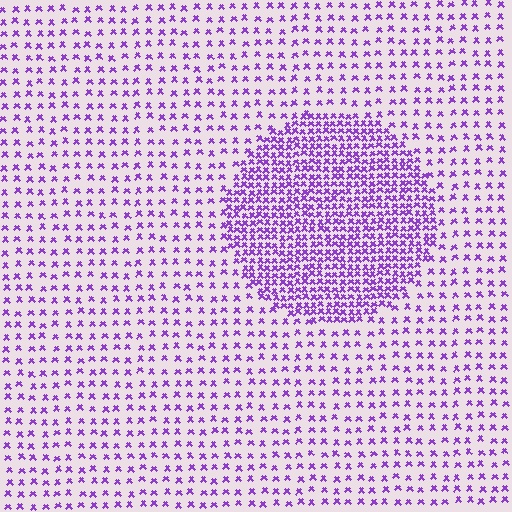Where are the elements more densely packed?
The elements are more densely packed inside the circle boundary.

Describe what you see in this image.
The image contains small purple elements arranged at two different densities. A circle-shaped region is visible where the elements are more densely packed than the surrounding area.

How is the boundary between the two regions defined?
The boundary is defined by a change in element density (approximately 2.6x ratio). All elements are the same color, size, and shape.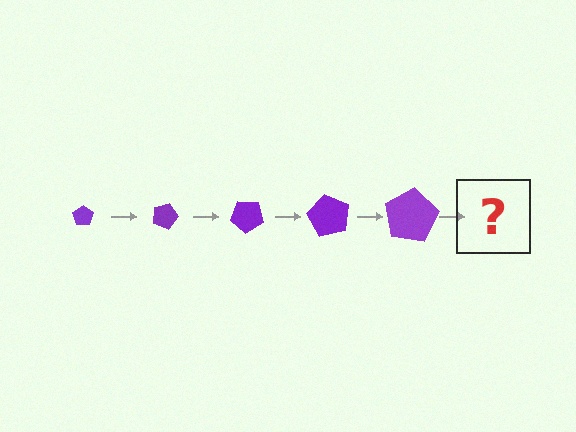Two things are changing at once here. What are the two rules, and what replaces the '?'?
The two rules are that the pentagon grows larger each step and it rotates 20 degrees each step. The '?' should be a pentagon, larger than the previous one and rotated 100 degrees from the start.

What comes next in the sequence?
The next element should be a pentagon, larger than the previous one and rotated 100 degrees from the start.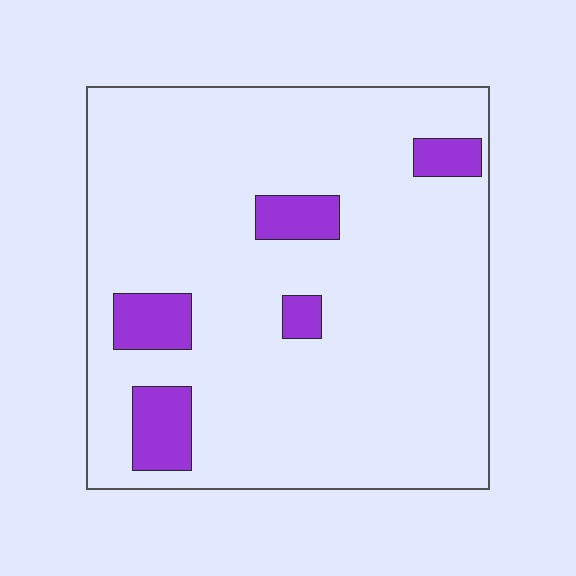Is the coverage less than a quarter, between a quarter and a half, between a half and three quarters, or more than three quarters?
Less than a quarter.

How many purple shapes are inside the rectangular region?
5.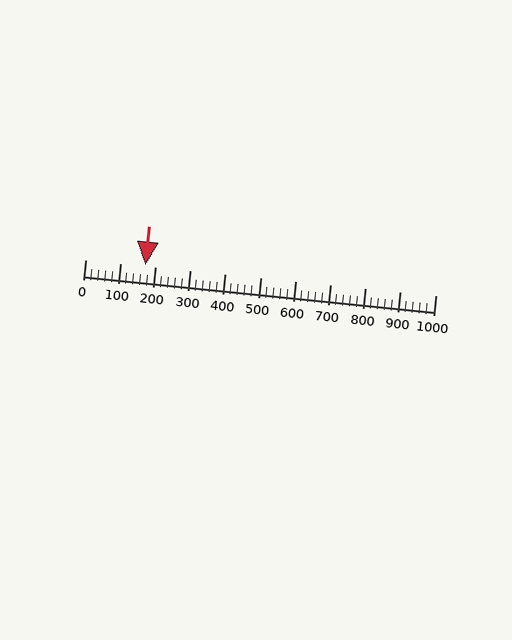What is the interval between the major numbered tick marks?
The major tick marks are spaced 100 units apart.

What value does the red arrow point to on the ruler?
The red arrow points to approximately 172.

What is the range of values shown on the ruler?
The ruler shows values from 0 to 1000.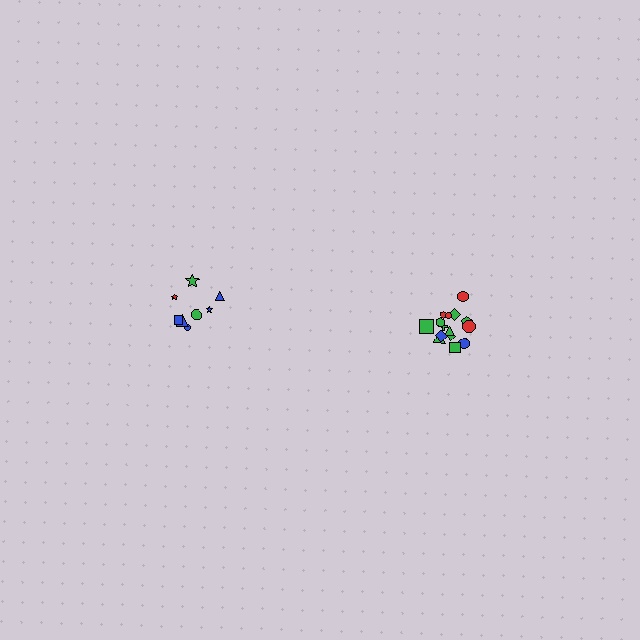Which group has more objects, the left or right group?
The right group.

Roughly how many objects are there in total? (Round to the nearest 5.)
Roughly 25 objects in total.